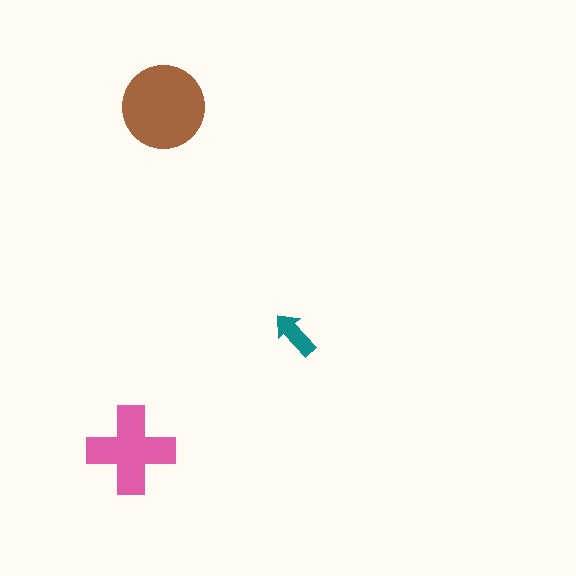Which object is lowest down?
The pink cross is bottommost.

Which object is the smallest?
The teal arrow.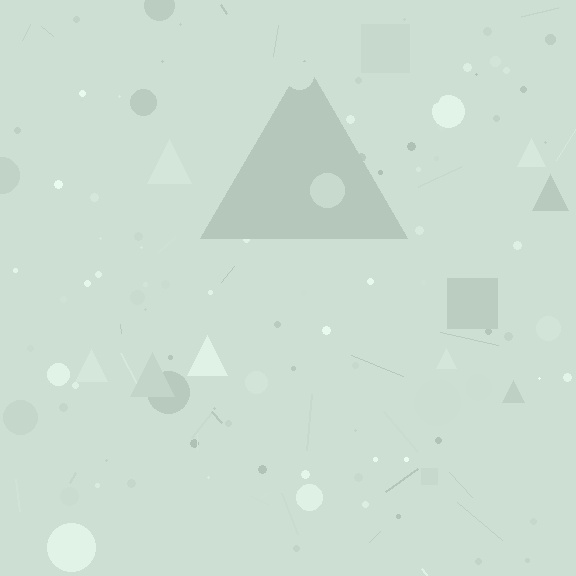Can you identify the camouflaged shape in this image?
The camouflaged shape is a triangle.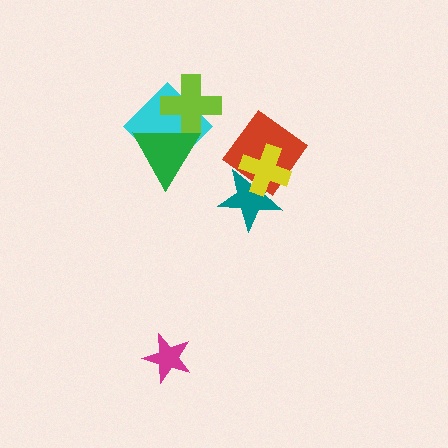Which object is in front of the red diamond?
The yellow cross is in front of the red diamond.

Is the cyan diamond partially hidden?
Yes, it is partially covered by another shape.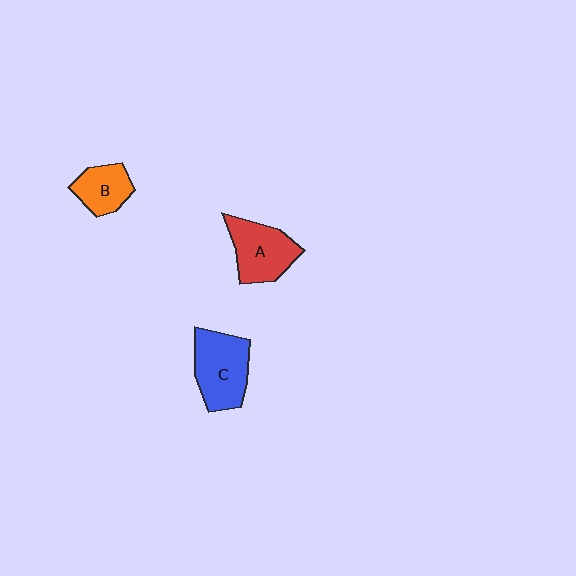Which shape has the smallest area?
Shape B (orange).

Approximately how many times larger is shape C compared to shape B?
Approximately 1.6 times.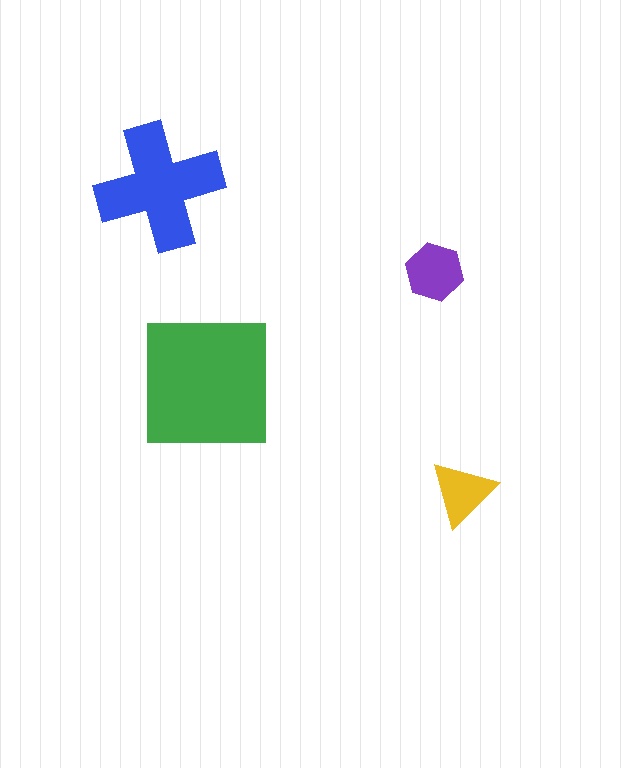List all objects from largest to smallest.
The green square, the blue cross, the purple hexagon, the yellow triangle.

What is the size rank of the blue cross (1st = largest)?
2nd.